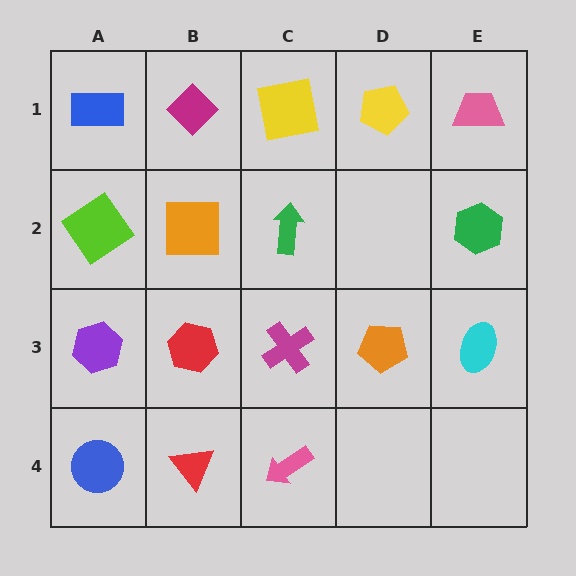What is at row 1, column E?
A pink trapezoid.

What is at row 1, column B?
A magenta diamond.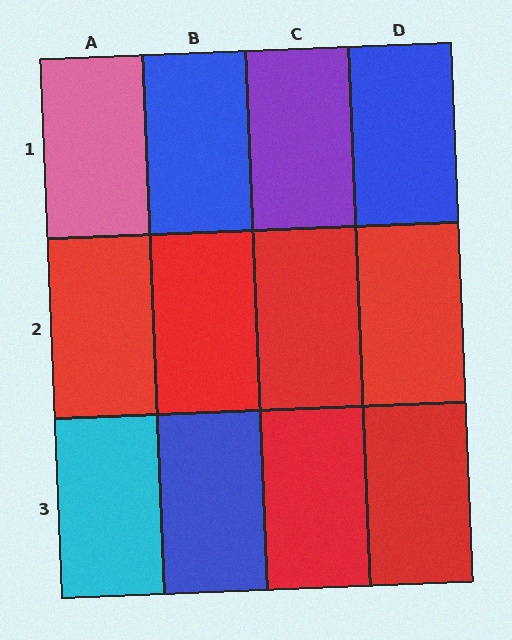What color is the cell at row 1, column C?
Purple.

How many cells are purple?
1 cell is purple.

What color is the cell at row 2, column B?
Red.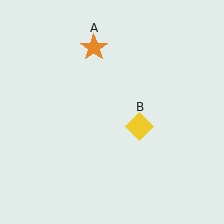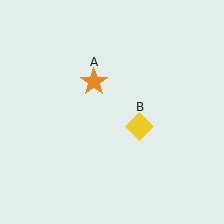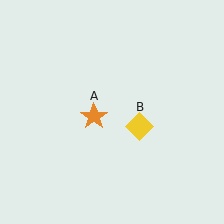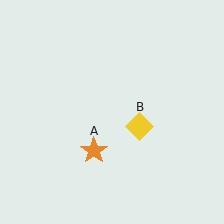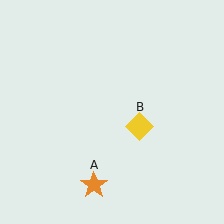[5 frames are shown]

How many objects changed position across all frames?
1 object changed position: orange star (object A).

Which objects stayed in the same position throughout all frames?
Yellow diamond (object B) remained stationary.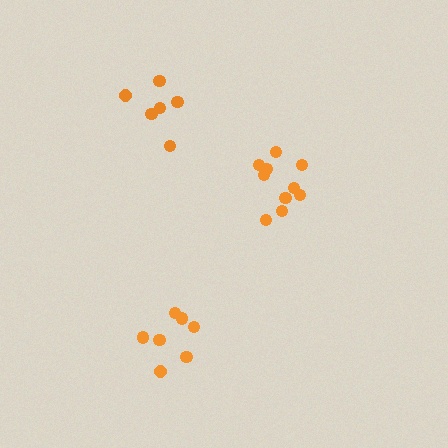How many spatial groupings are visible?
There are 3 spatial groupings.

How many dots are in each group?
Group 1: 6 dots, Group 2: 10 dots, Group 3: 7 dots (23 total).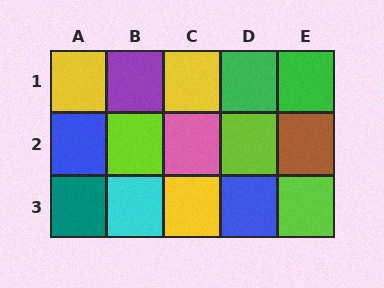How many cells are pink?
1 cell is pink.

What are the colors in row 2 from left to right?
Blue, lime, pink, lime, brown.